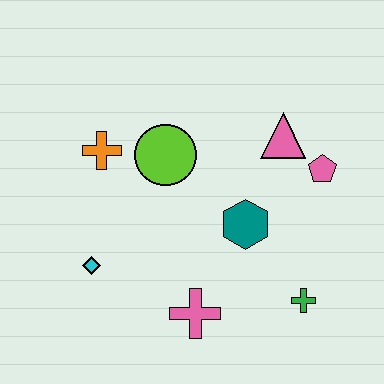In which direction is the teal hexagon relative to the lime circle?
The teal hexagon is to the right of the lime circle.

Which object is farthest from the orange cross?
The green cross is farthest from the orange cross.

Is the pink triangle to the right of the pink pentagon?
No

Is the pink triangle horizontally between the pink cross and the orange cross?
No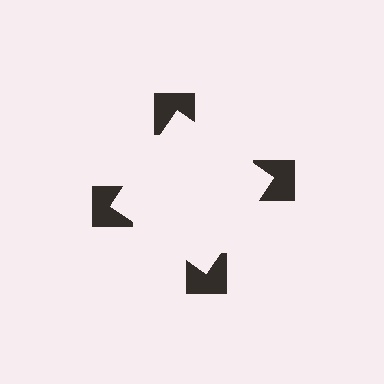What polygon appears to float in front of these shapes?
An illusory square — its edges are inferred from the aligned wedge cuts in the notched squares, not physically drawn.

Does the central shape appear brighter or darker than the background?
It typically appears slightly brighter than the background, even though no actual brightness change is drawn.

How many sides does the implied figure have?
4 sides.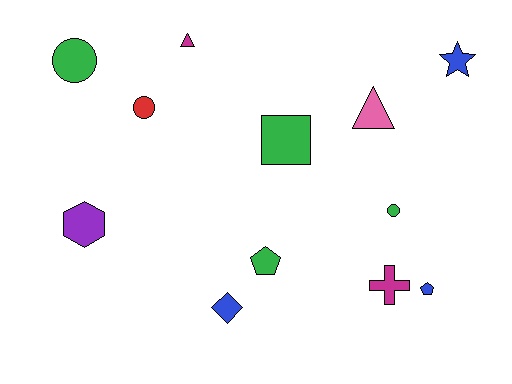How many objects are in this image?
There are 12 objects.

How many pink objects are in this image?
There is 1 pink object.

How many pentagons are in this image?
There are 2 pentagons.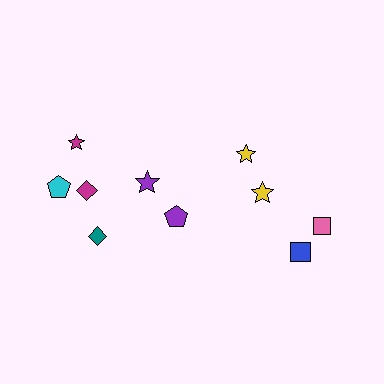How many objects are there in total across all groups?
There are 10 objects.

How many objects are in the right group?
There are 4 objects.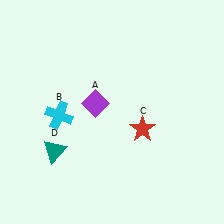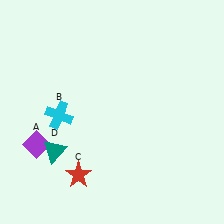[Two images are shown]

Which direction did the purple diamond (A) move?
The purple diamond (A) moved left.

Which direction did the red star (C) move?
The red star (C) moved left.